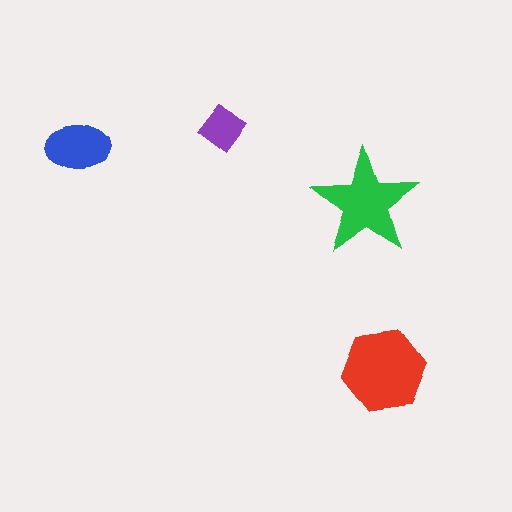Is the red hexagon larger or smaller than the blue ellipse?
Larger.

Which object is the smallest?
The purple diamond.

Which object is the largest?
The red hexagon.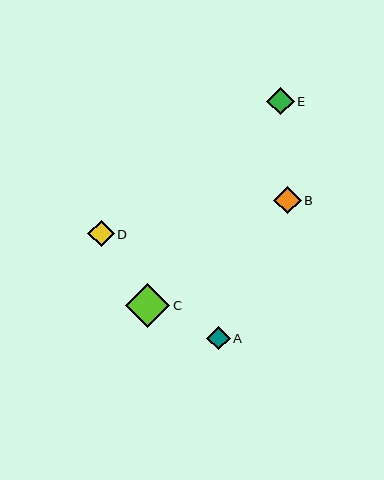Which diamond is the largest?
Diamond C is the largest with a size of approximately 45 pixels.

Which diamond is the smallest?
Diamond A is the smallest with a size of approximately 24 pixels.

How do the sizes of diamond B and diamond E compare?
Diamond B and diamond E are approximately the same size.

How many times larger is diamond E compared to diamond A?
Diamond E is approximately 1.2 times the size of diamond A.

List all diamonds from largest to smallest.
From largest to smallest: C, B, E, D, A.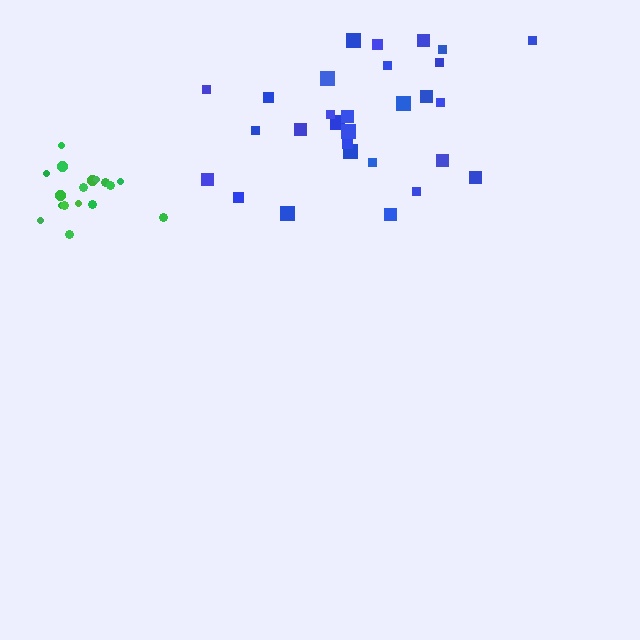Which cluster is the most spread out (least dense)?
Blue.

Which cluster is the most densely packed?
Green.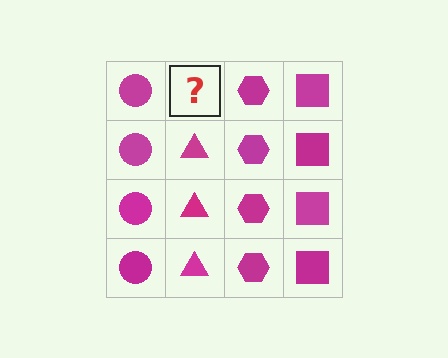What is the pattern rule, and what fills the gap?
The rule is that each column has a consistent shape. The gap should be filled with a magenta triangle.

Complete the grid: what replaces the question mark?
The question mark should be replaced with a magenta triangle.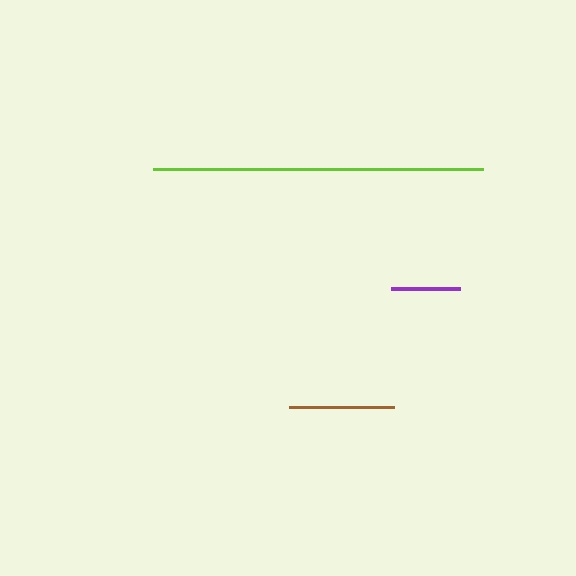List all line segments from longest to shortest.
From longest to shortest: lime, brown, purple.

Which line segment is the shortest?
The purple line is the shortest at approximately 69 pixels.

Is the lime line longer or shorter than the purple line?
The lime line is longer than the purple line.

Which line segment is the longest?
The lime line is the longest at approximately 330 pixels.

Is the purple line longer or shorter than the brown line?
The brown line is longer than the purple line.